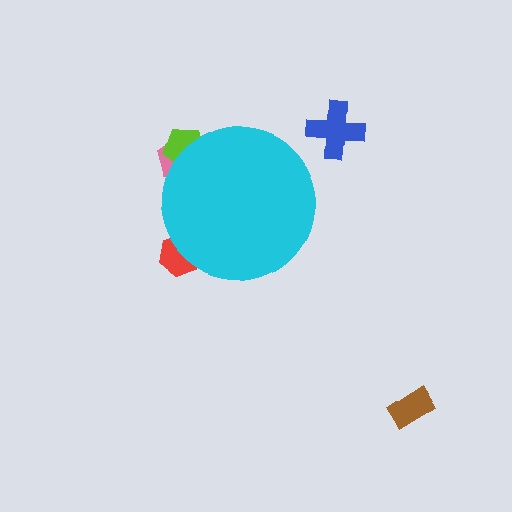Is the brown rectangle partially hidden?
No, the brown rectangle is fully visible.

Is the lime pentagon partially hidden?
Yes, the lime pentagon is partially hidden behind the cyan circle.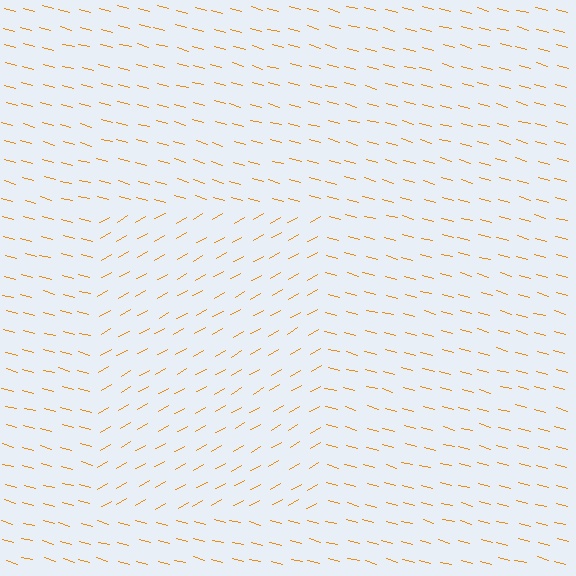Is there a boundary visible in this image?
Yes, there is a texture boundary formed by a change in line orientation.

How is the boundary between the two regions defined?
The boundary is defined purely by a change in line orientation (approximately 45 degrees difference). All lines are the same color and thickness.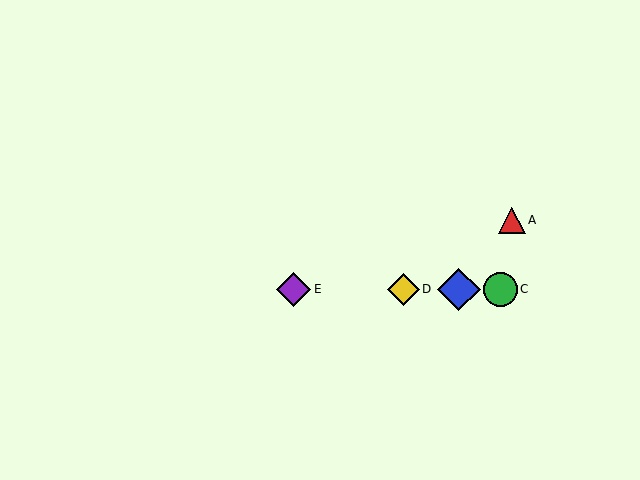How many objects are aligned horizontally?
4 objects (B, C, D, E) are aligned horizontally.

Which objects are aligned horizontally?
Objects B, C, D, E are aligned horizontally.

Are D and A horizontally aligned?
No, D is at y≈289 and A is at y≈220.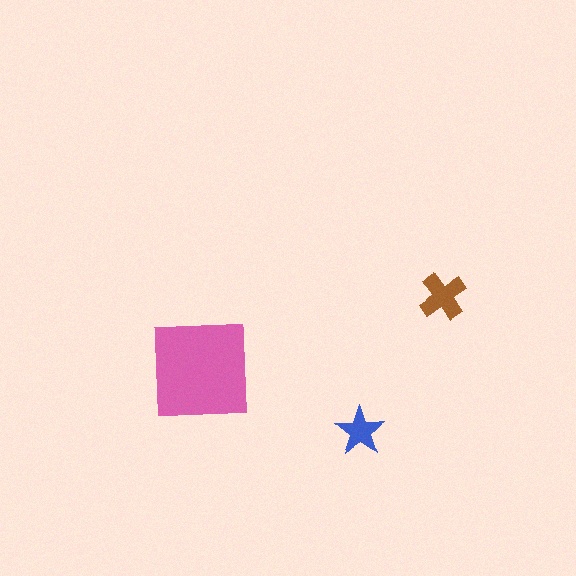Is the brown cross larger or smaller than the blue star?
Larger.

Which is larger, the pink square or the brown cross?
The pink square.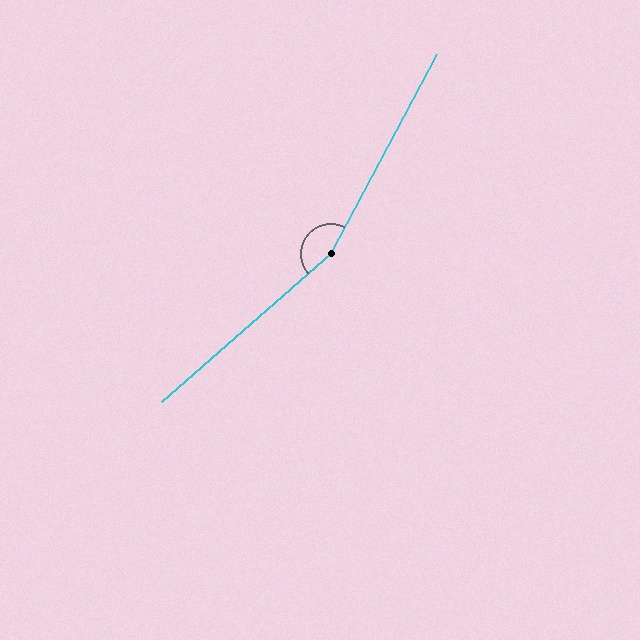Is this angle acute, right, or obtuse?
It is obtuse.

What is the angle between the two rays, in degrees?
Approximately 159 degrees.